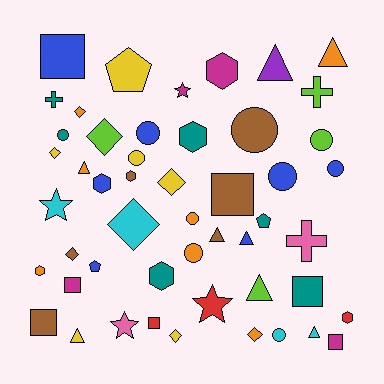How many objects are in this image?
There are 50 objects.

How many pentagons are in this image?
There are 3 pentagons.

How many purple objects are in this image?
There is 1 purple object.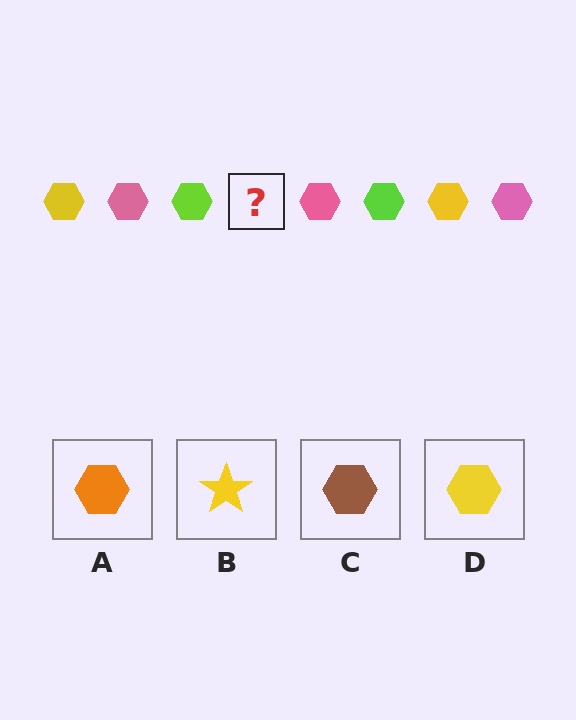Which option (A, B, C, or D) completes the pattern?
D.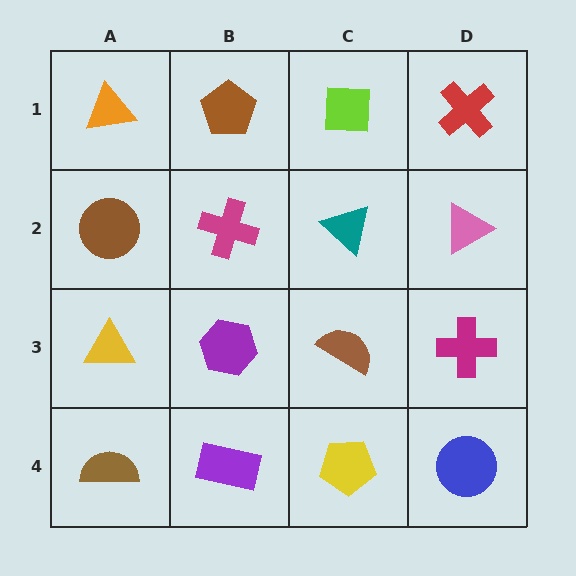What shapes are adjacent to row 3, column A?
A brown circle (row 2, column A), a brown semicircle (row 4, column A), a purple hexagon (row 3, column B).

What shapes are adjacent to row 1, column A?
A brown circle (row 2, column A), a brown pentagon (row 1, column B).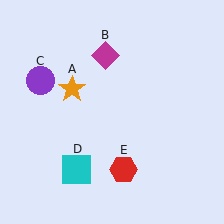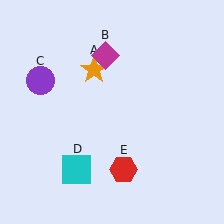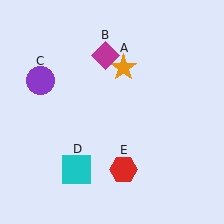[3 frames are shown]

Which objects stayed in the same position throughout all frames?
Magenta diamond (object B) and purple circle (object C) and cyan square (object D) and red hexagon (object E) remained stationary.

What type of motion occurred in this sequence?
The orange star (object A) rotated clockwise around the center of the scene.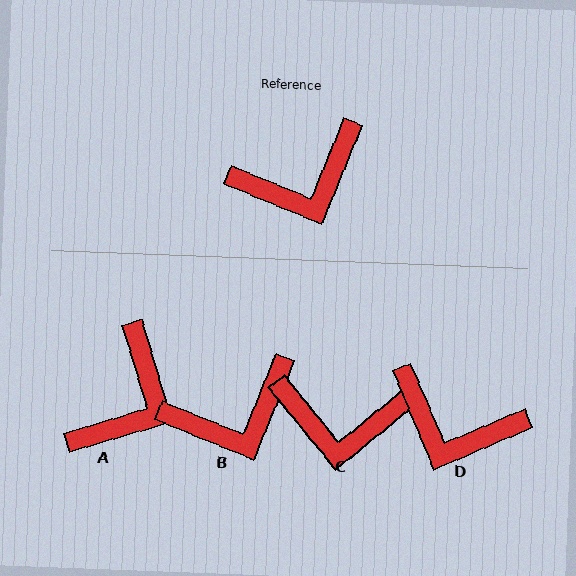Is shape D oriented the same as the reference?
No, it is off by about 45 degrees.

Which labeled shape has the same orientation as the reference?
B.